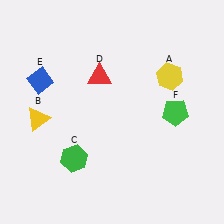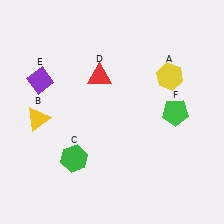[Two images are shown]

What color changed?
The diamond (E) changed from blue in Image 1 to purple in Image 2.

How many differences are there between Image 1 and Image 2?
There is 1 difference between the two images.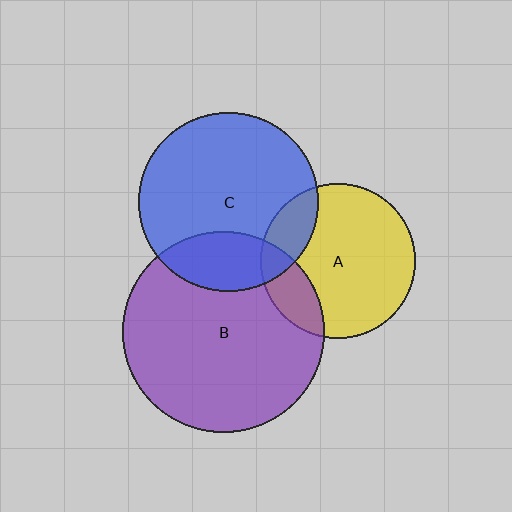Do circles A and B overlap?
Yes.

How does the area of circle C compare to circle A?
Approximately 1.4 times.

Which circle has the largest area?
Circle B (purple).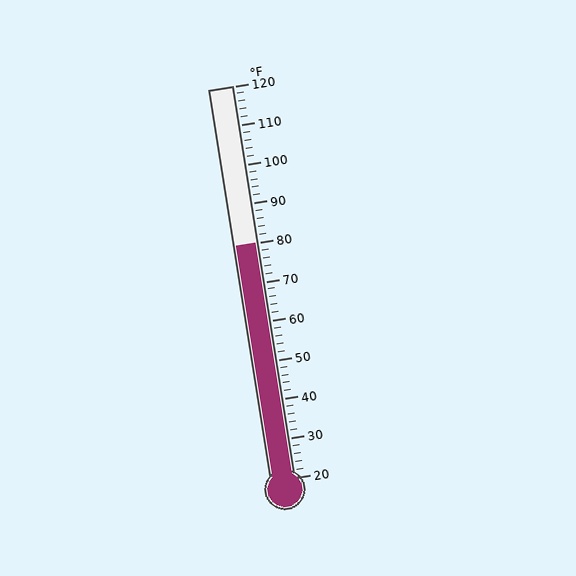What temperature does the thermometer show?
The thermometer shows approximately 80°F.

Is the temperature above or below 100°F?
The temperature is below 100°F.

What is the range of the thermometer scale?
The thermometer scale ranges from 20°F to 120°F.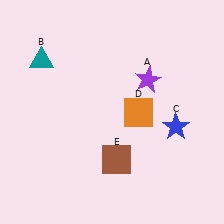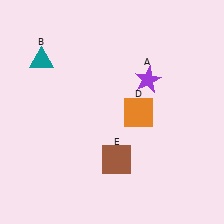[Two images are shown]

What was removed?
The blue star (C) was removed in Image 2.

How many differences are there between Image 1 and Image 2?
There is 1 difference between the two images.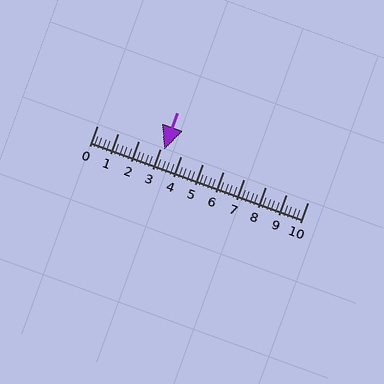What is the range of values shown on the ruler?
The ruler shows values from 0 to 10.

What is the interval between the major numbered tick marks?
The major tick marks are spaced 1 units apart.